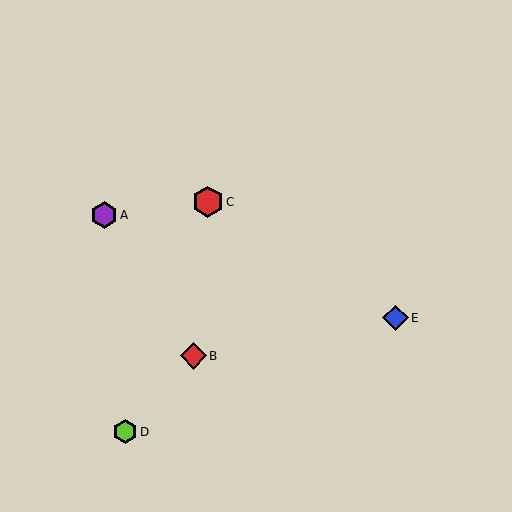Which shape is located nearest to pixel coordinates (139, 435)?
The lime hexagon (labeled D) at (125, 432) is nearest to that location.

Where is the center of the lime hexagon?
The center of the lime hexagon is at (125, 432).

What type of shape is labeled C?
Shape C is a red hexagon.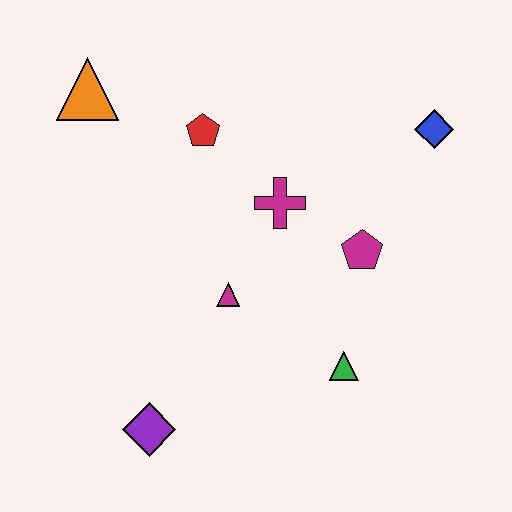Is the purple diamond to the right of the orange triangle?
Yes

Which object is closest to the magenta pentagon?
The magenta cross is closest to the magenta pentagon.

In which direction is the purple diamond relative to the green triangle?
The purple diamond is to the left of the green triangle.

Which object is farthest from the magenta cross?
The purple diamond is farthest from the magenta cross.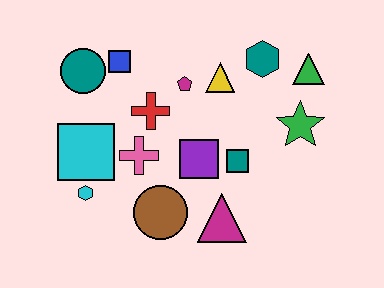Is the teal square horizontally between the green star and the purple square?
Yes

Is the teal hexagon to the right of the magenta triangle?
Yes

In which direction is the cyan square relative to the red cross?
The cyan square is to the left of the red cross.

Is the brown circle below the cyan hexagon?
Yes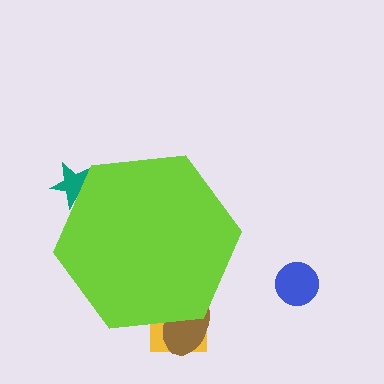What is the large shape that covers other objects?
A lime hexagon.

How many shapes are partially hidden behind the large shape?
3 shapes are partially hidden.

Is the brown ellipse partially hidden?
Yes, the brown ellipse is partially hidden behind the lime hexagon.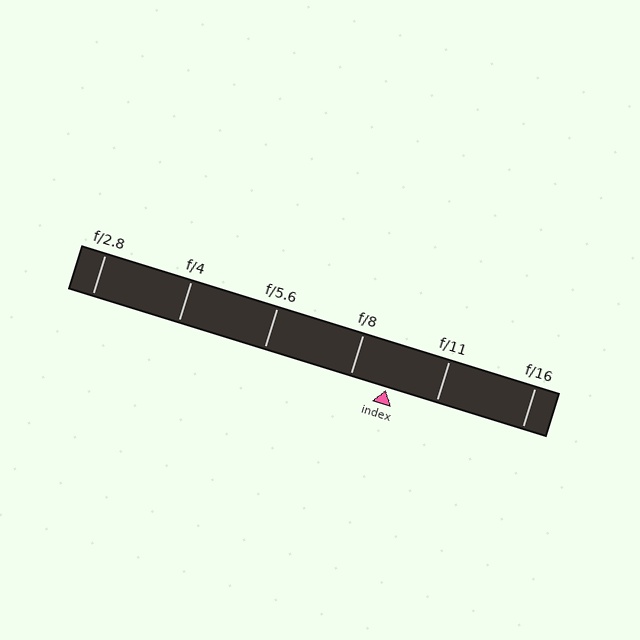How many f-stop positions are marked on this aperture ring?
There are 6 f-stop positions marked.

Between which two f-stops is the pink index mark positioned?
The index mark is between f/8 and f/11.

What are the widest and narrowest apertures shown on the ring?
The widest aperture shown is f/2.8 and the narrowest is f/16.